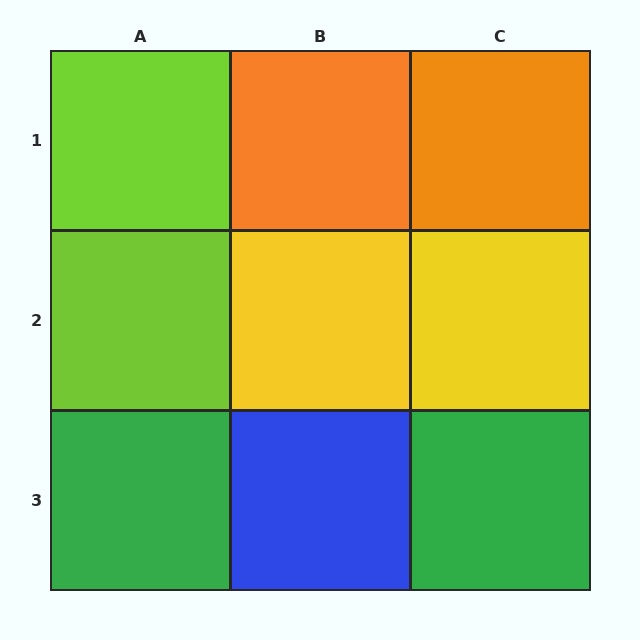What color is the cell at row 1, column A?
Lime.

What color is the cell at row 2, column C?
Yellow.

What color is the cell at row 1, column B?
Orange.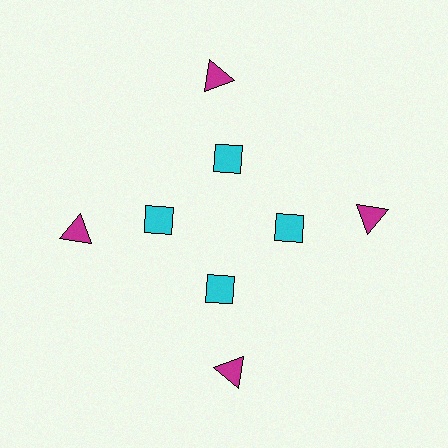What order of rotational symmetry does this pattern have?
This pattern has 4-fold rotational symmetry.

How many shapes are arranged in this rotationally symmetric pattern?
There are 8 shapes, arranged in 4 groups of 2.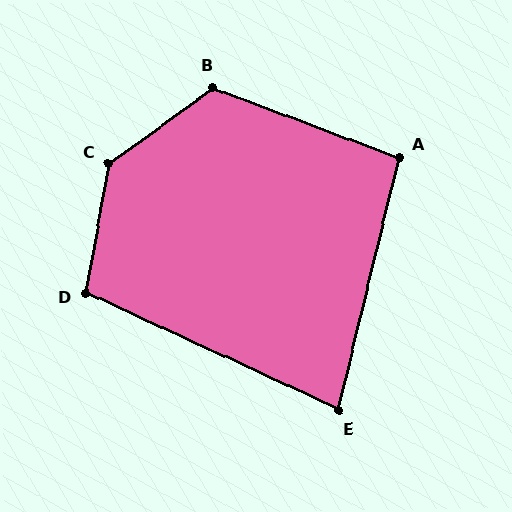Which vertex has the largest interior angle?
C, at approximately 136 degrees.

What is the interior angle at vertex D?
Approximately 105 degrees (obtuse).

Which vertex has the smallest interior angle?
E, at approximately 79 degrees.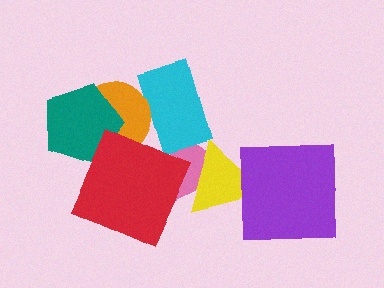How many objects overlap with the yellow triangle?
2 objects overlap with the yellow triangle.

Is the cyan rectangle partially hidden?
Yes, it is partially covered by another shape.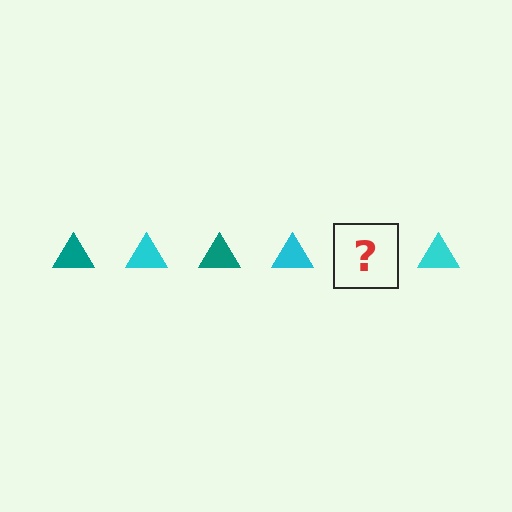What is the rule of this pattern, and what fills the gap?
The rule is that the pattern cycles through teal, cyan triangles. The gap should be filled with a teal triangle.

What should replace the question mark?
The question mark should be replaced with a teal triangle.